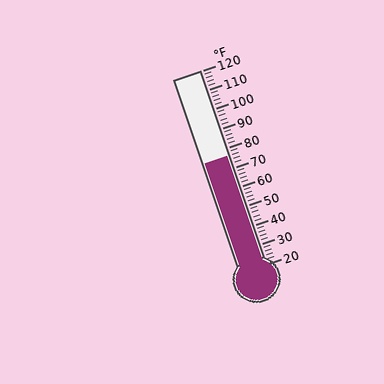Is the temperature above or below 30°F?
The temperature is above 30°F.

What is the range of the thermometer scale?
The thermometer scale ranges from 20°F to 120°F.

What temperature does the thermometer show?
The thermometer shows approximately 76°F.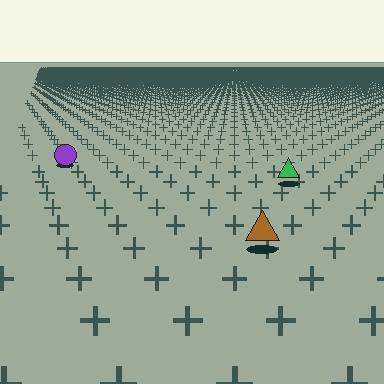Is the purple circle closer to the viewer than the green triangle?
No. The green triangle is closer — you can tell from the texture gradient: the ground texture is coarser near it.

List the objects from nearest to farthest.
From nearest to farthest: the brown triangle, the green triangle, the purple circle.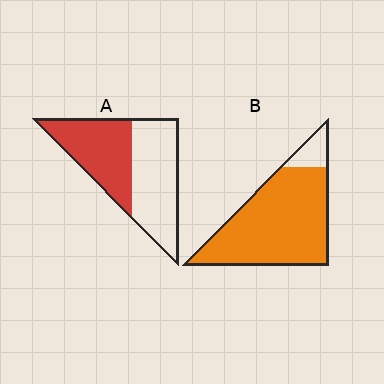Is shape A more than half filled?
Roughly half.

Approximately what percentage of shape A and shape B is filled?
A is approximately 45% and B is approximately 90%.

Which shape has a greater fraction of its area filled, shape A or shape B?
Shape B.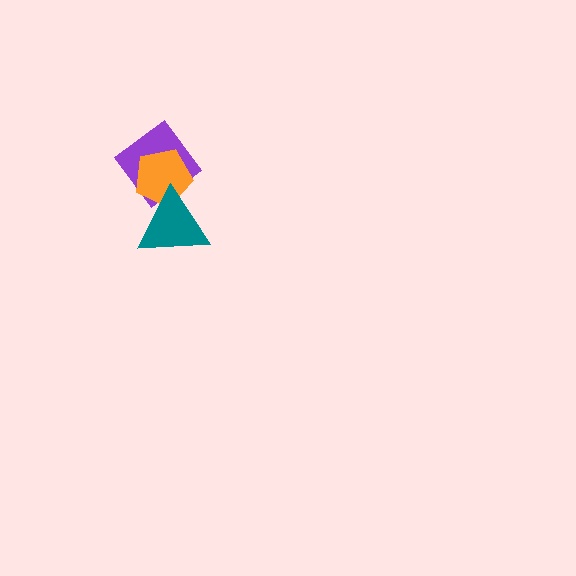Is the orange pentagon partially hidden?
Yes, it is partially covered by another shape.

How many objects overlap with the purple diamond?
2 objects overlap with the purple diamond.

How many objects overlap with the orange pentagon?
2 objects overlap with the orange pentagon.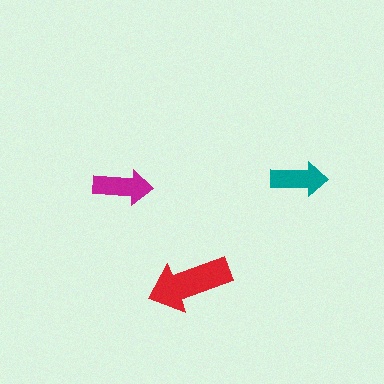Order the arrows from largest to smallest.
the red one, the magenta one, the teal one.